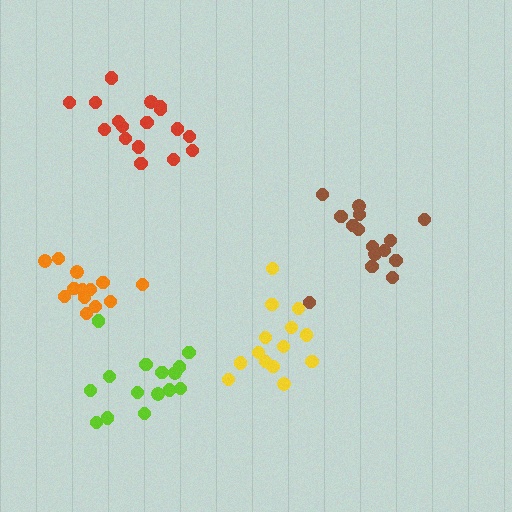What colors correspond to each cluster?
The clusters are colored: lime, brown, orange, red, yellow.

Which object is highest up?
The red cluster is topmost.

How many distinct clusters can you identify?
There are 5 distinct clusters.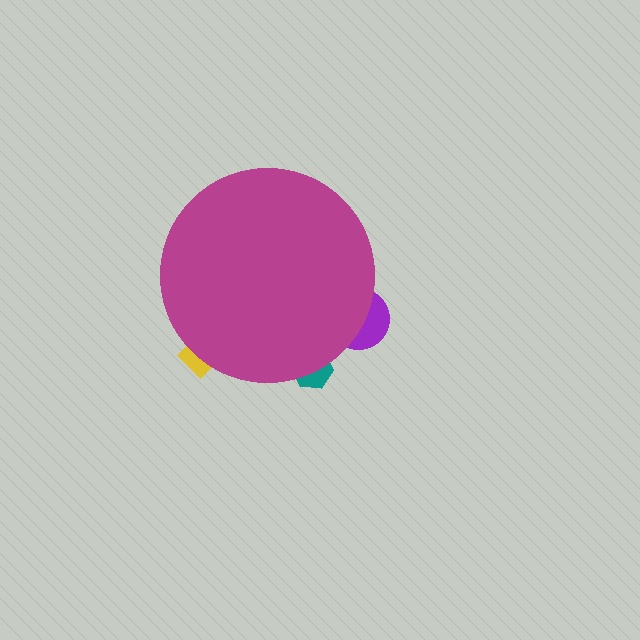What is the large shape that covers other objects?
A magenta circle.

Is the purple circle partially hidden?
Yes, the purple circle is partially hidden behind the magenta circle.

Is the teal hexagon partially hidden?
Yes, the teal hexagon is partially hidden behind the magenta circle.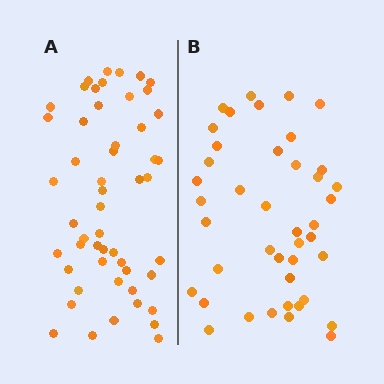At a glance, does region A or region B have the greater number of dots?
Region A (the left region) has more dots.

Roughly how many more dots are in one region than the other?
Region A has roughly 10 or so more dots than region B.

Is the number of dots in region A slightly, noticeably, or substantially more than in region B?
Region A has only slightly more — the two regions are fairly close. The ratio is roughly 1.2 to 1.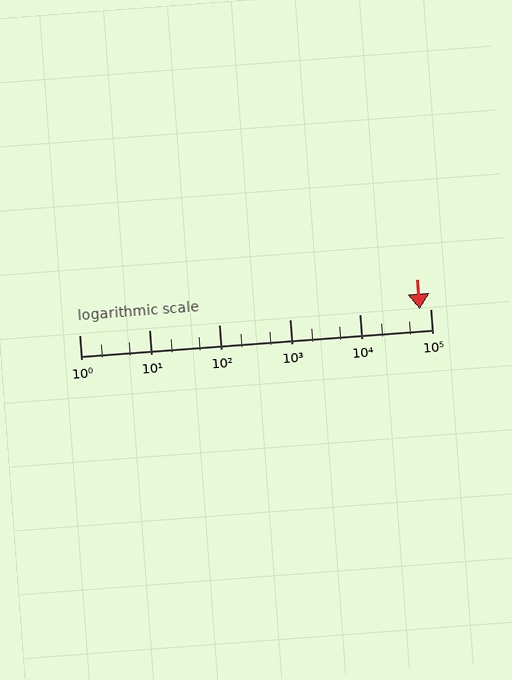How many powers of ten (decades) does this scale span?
The scale spans 5 decades, from 1 to 100000.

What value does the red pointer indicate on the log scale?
The pointer indicates approximately 70000.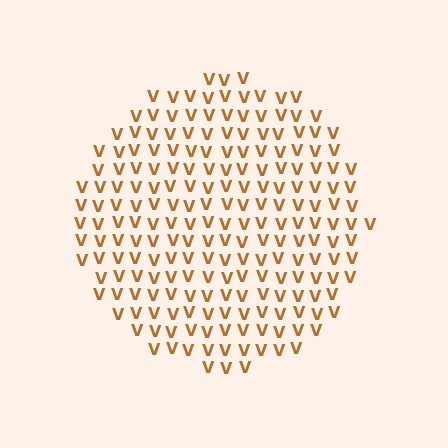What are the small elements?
The small elements are letter V's.